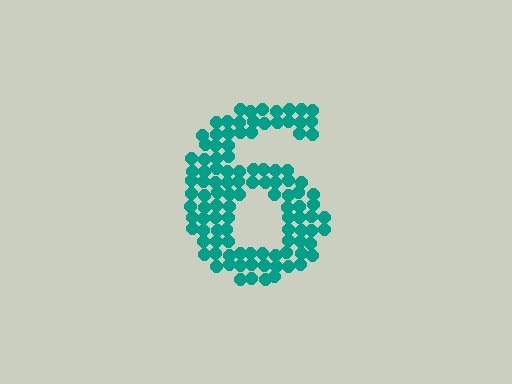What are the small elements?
The small elements are circles.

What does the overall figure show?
The overall figure shows the digit 6.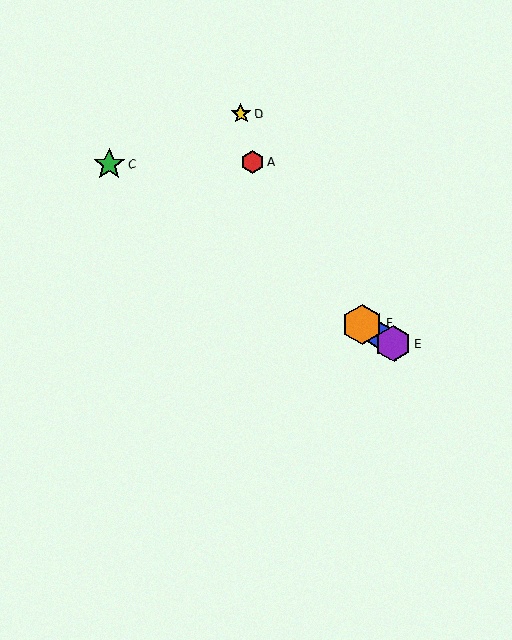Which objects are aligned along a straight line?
Objects B, C, E, F are aligned along a straight line.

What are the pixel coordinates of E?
Object E is at (394, 344).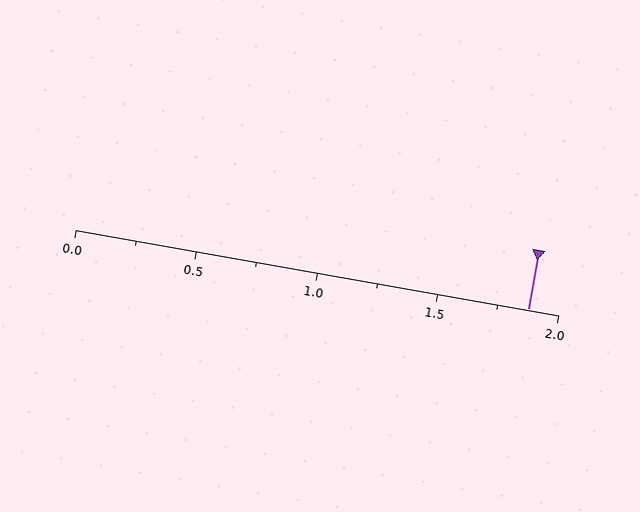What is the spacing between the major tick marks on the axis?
The major ticks are spaced 0.5 apart.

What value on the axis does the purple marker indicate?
The marker indicates approximately 1.88.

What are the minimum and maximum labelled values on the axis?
The axis runs from 0.0 to 2.0.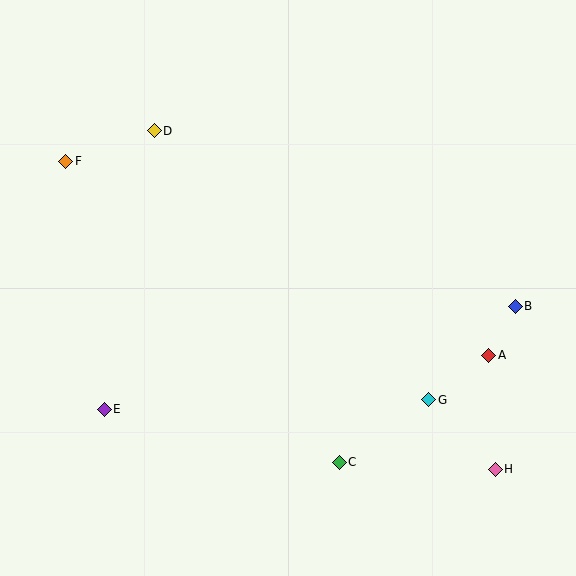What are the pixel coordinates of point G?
Point G is at (429, 400).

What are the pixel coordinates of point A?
Point A is at (489, 355).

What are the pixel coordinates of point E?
Point E is at (104, 409).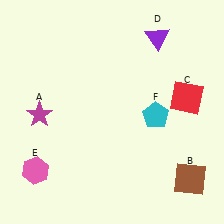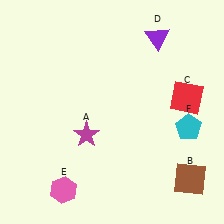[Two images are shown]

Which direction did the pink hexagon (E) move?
The pink hexagon (E) moved right.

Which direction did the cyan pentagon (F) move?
The cyan pentagon (F) moved right.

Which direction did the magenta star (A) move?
The magenta star (A) moved right.